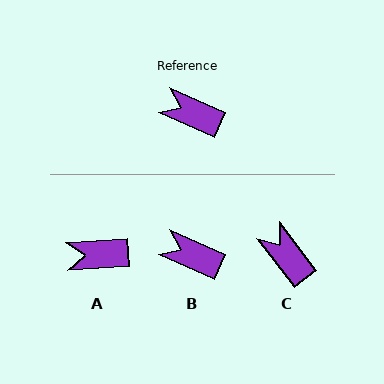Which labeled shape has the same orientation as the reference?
B.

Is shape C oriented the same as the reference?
No, it is off by about 29 degrees.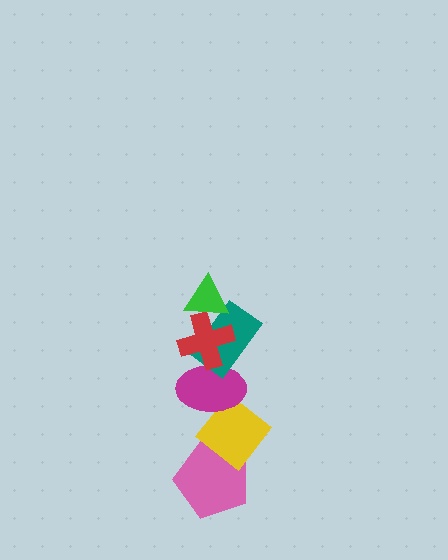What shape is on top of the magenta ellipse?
The teal rectangle is on top of the magenta ellipse.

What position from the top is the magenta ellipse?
The magenta ellipse is 4th from the top.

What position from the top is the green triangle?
The green triangle is 1st from the top.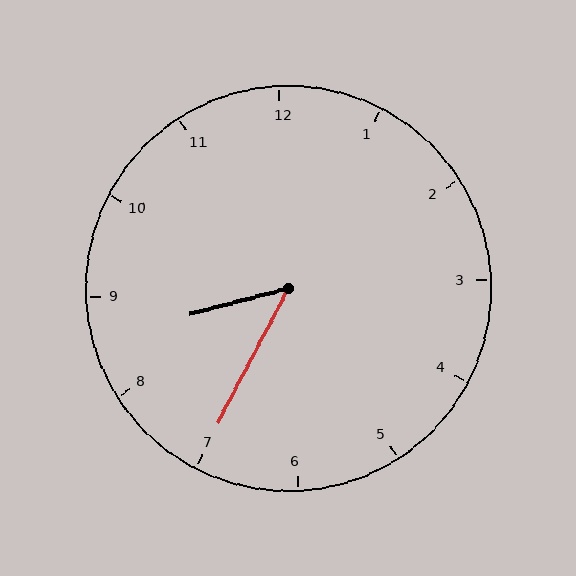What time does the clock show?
8:35.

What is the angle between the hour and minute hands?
Approximately 48 degrees.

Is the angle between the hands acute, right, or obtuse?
It is acute.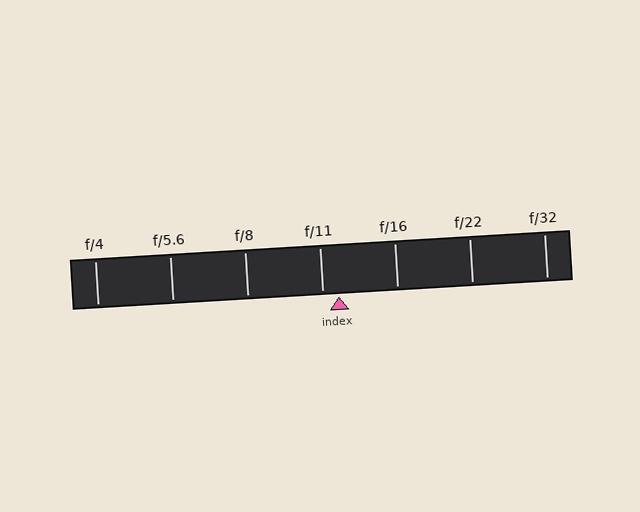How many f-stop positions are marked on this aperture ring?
There are 7 f-stop positions marked.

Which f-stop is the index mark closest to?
The index mark is closest to f/11.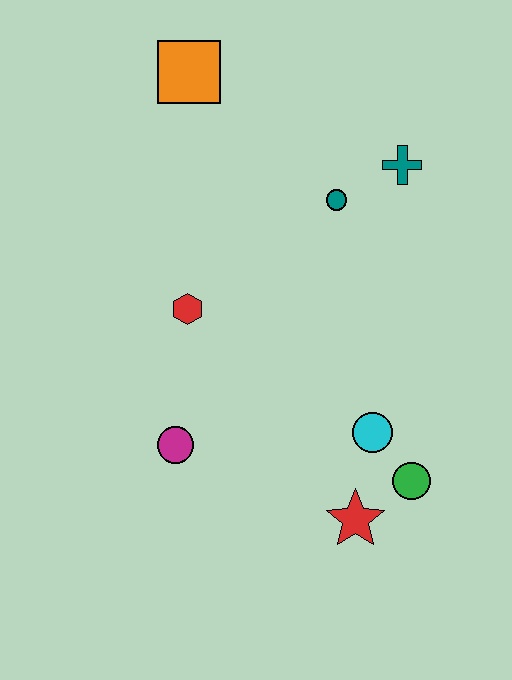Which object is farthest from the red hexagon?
The green circle is farthest from the red hexagon.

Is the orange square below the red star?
No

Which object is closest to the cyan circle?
The green circle is closest to the cyan circle.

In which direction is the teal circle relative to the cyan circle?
The teal circle is above the cyan circle.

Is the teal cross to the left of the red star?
No